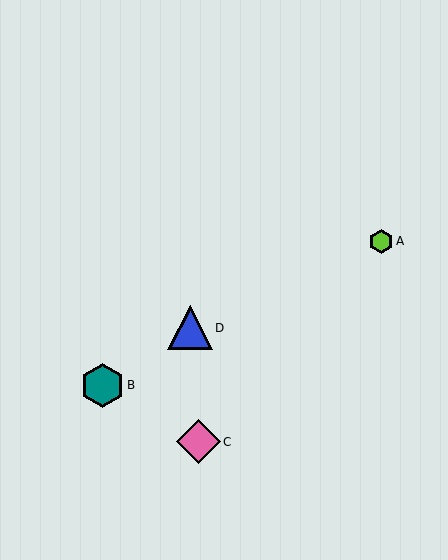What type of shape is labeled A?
Shape A is a lime hexagon.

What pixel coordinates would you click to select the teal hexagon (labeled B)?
Click at (102, 385) to select the teal hexagon B.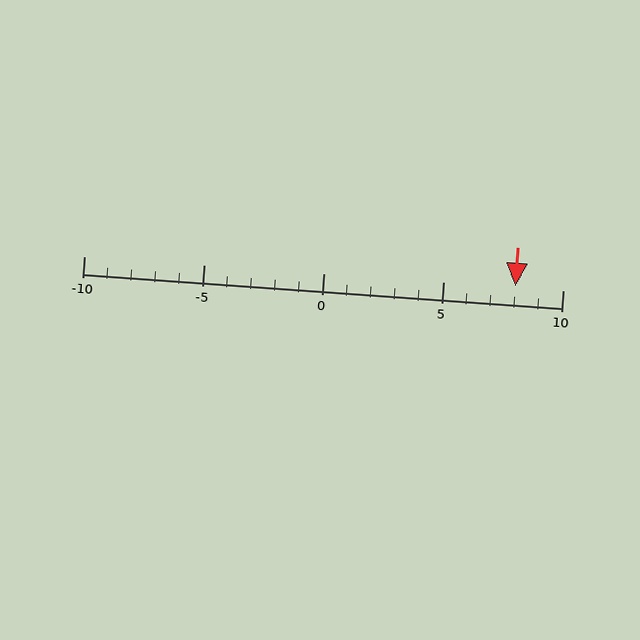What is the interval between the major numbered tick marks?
The major tick marks are spaced 5 units apart.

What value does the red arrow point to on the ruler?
The red arrow points to approximately 8.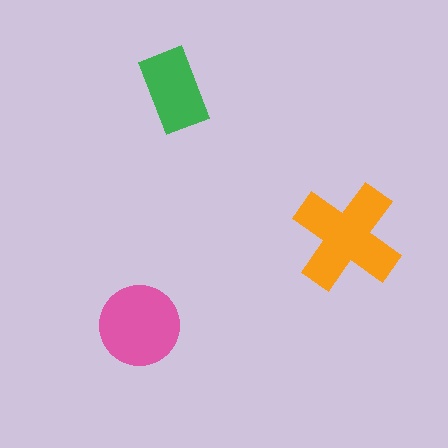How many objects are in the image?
There are 3 objects in the image.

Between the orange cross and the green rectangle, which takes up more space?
The orange cross.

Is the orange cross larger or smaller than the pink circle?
Larger.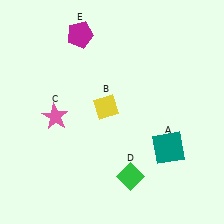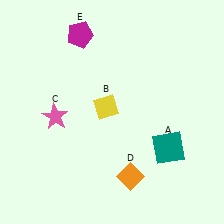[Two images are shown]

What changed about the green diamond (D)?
In Image 1, D is green. In Image 2, it changed to orange.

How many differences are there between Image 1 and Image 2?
There is 1 difference between the two images.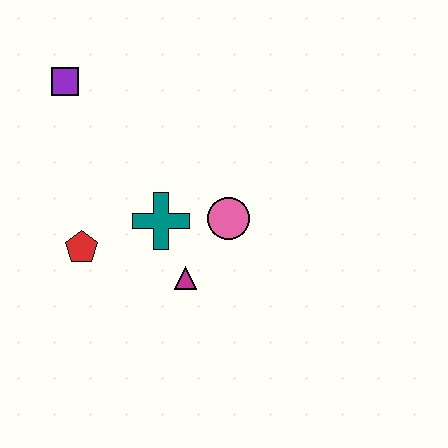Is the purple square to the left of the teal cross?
Yes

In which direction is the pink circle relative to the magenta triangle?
The pink circle is above the magenta triangle.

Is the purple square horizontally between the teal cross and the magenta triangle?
No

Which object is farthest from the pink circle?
The purple square is farthest from the pink circle.